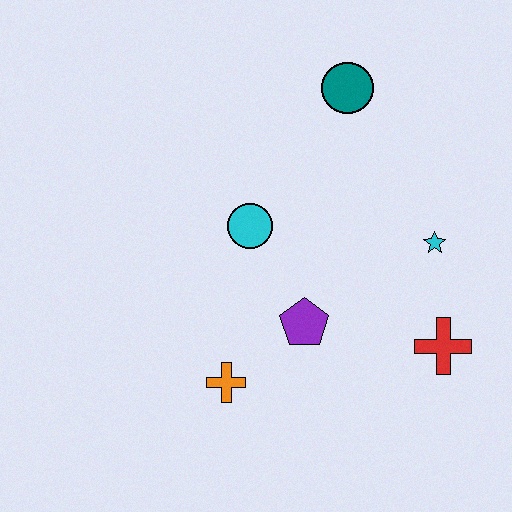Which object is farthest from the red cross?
The teal circle is farthest from the red cross.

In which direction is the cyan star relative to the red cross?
The cyan star is above the red cross.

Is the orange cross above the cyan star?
No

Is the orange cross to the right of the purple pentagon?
No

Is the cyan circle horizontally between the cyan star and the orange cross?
Yes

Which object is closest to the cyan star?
The red cross is closest to the cyan star.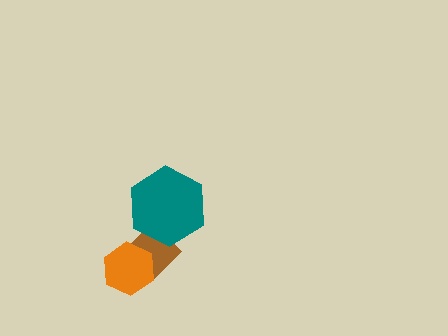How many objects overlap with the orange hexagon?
1 object overlaps with the orange hexagon.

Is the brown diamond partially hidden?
Yes, it is partially covered by another shape.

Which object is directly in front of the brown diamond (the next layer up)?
The orange hexagon is directly in front of the brown diamond.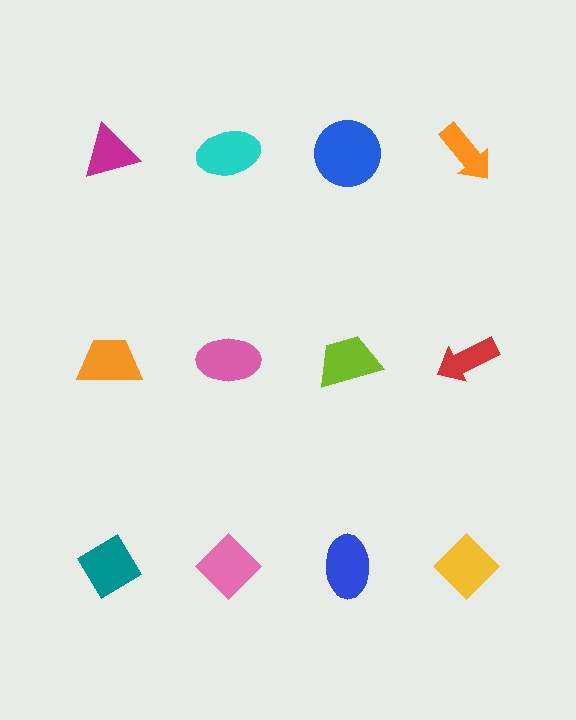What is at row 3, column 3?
A blue ellipse.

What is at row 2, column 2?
A pink ellipse.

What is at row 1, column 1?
A magenta triangle.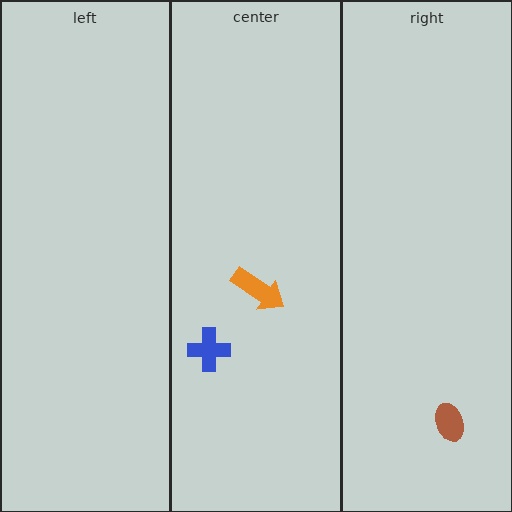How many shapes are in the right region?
1.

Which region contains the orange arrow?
The center region.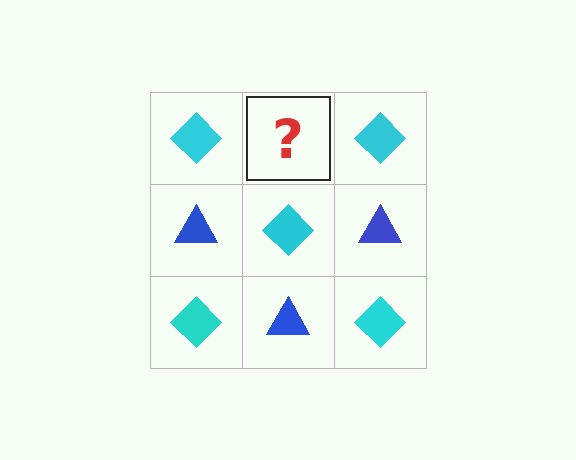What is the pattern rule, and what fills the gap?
The rule is that it alternates cyan diamond and blue triangle in a checkerboard pattern. The gap should be filled with a blue triangle.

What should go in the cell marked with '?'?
The missing cell should contain a blue triangle.